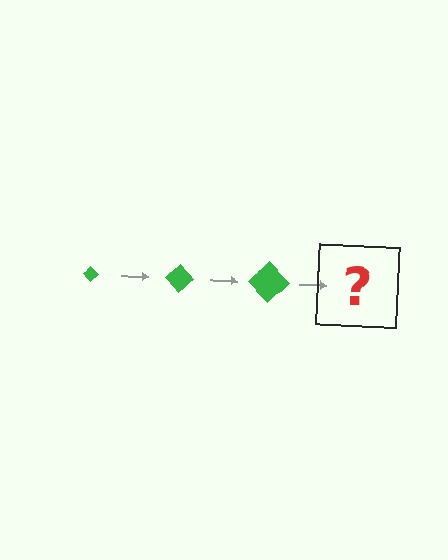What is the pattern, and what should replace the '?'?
The pattern is that the diamond gets progressively larger each step. The '?' should be a green diamond, larger than the previous one.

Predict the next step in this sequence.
The next step is a green diamond, larger than the previous one.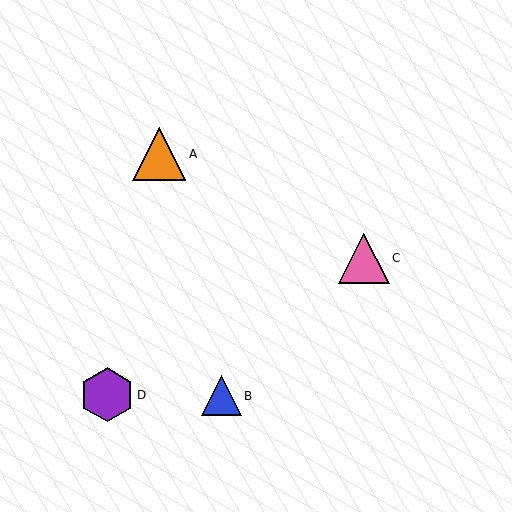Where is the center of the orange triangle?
The center of the orange triangle is at (159, 154).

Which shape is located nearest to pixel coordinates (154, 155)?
The orange triangle (labeled A) at (159, 154) is nearest to that location.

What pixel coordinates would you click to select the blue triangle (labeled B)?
Click at (221, 396) to select the blue triangle B.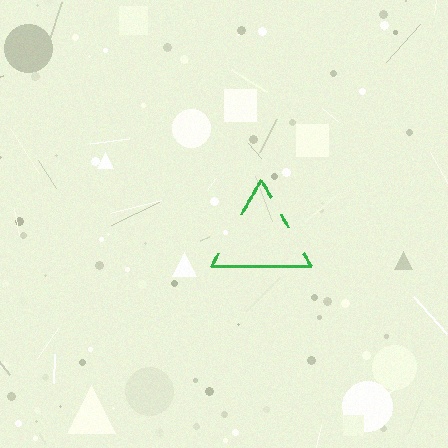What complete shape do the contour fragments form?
The contour fragments form a triangle.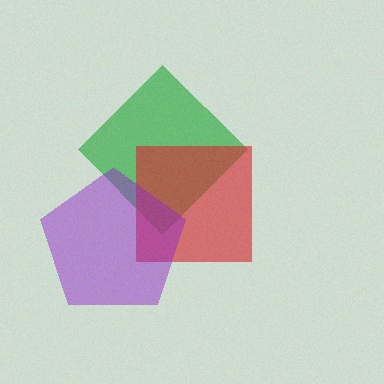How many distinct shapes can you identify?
There are 3 distinct shapes: a green diamond, a red square, a purple pentagon.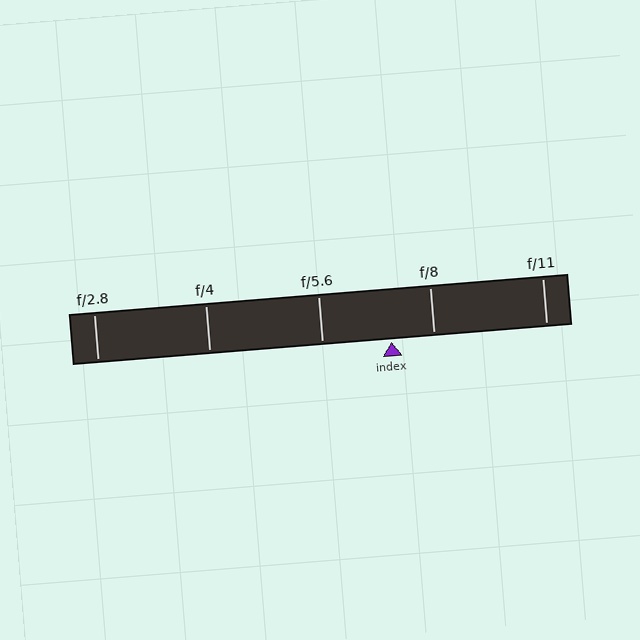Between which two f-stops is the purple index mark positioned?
The index mark is between f/5.6 and f/8.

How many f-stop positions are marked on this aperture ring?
There are 5 f-stop positions marked.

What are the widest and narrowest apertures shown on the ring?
The widest aperture shown is f/2.8 and the narrowest is f/11.